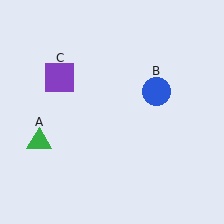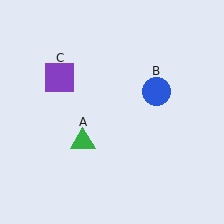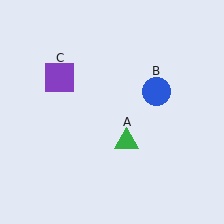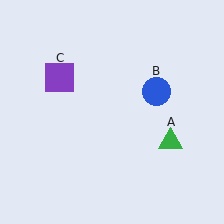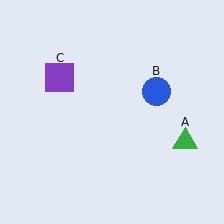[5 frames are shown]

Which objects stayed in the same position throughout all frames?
Blue circle (object B) and purple square (object C) remained stationary.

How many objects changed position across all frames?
1 object changed position: green triangle (object A).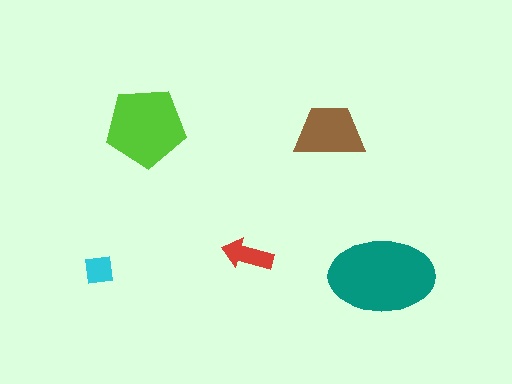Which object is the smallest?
The cyan square.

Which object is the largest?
The teal ellipse.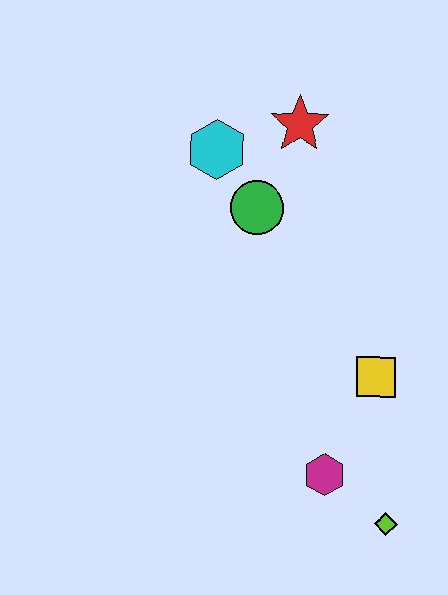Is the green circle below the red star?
Yes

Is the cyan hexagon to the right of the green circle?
No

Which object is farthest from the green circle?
The lime diamond is farthest from the green circle.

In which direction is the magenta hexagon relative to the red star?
The magenta hexagon is below the red star.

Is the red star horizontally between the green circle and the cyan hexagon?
No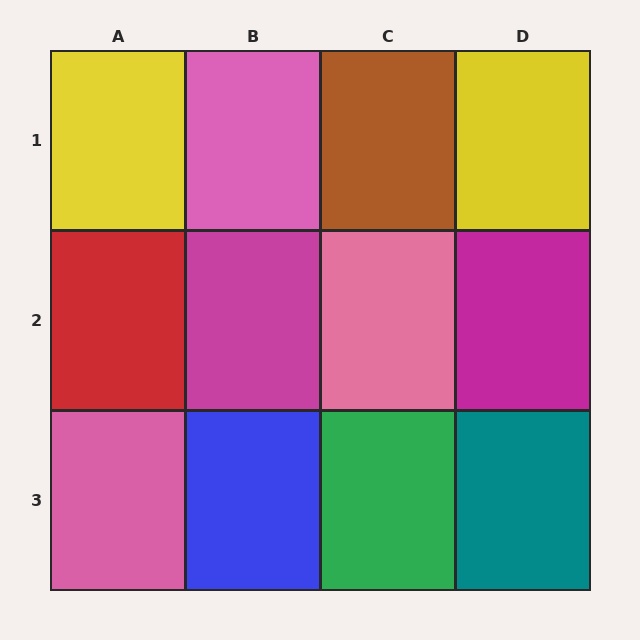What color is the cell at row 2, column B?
Magenta.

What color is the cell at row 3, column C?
Green.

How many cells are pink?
3 cells are pink.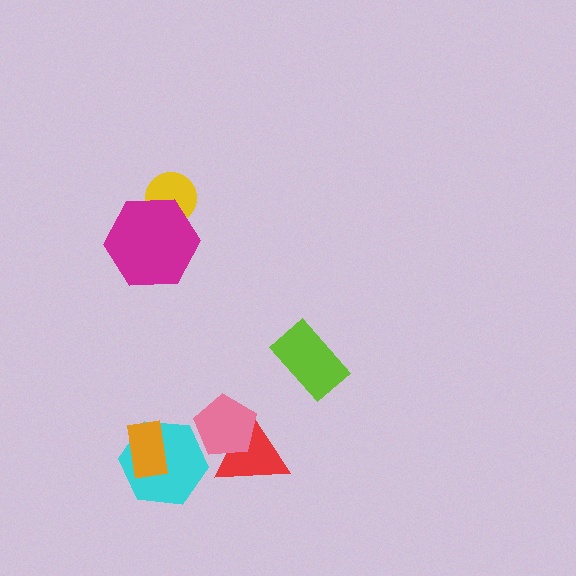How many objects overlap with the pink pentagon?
1 object overlaps with the pink pentagon.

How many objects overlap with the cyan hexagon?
1 object overlaps with the cyan hexagon.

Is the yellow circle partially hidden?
Yes, it is partially covered by another shape.